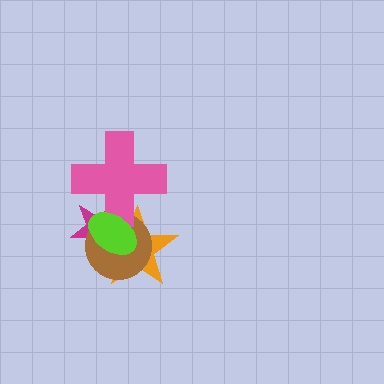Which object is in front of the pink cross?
The lime ellipse is in front of the pink cross.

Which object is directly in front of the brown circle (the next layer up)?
The pink cross is directly in front of the brown circle.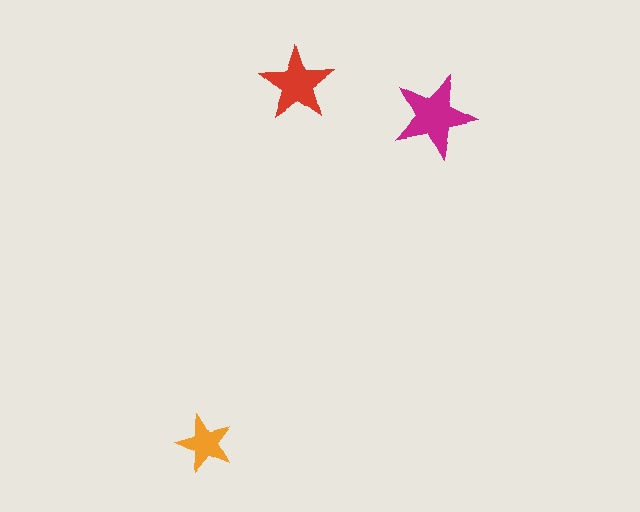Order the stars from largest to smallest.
the magenta one, the red one, the orange one.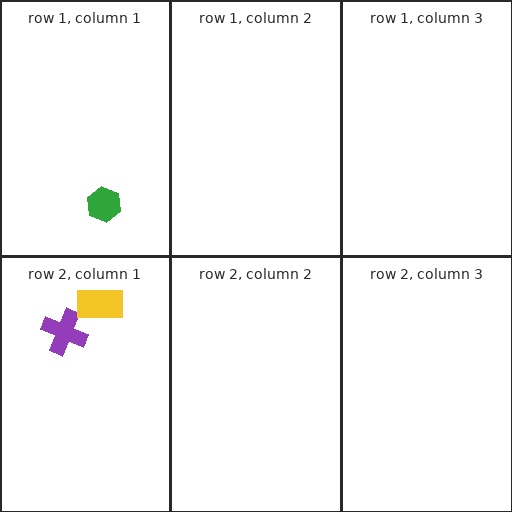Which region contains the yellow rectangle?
The row 2, column 1 region.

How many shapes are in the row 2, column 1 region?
2.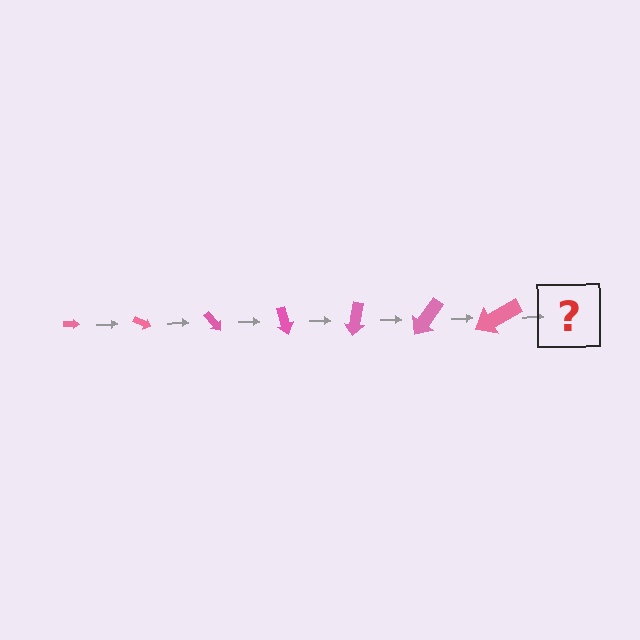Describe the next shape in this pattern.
It should be an arrow, larger than the previous one and rotated 175 degrees from the start.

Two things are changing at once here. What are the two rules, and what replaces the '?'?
The two rules are that the arrow grows larger each step and it rotates 25 degrees each step. The '?' should be an arrow, larger than the previous one and rotated 175 degrees from the start.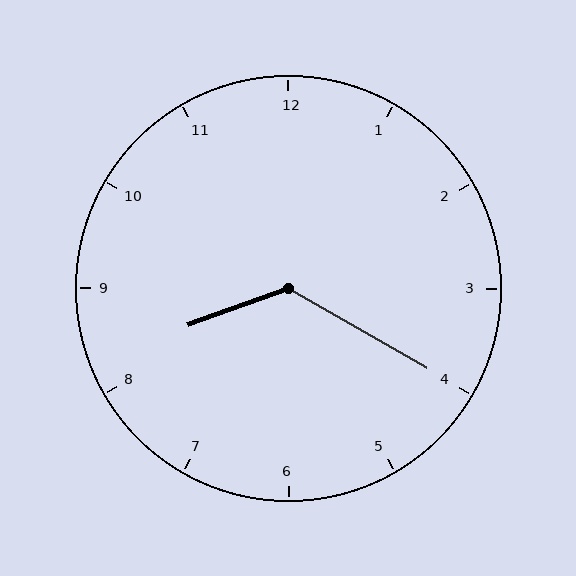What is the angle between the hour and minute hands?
Approximately 130 degrees.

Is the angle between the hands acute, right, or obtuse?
It is obtuse.